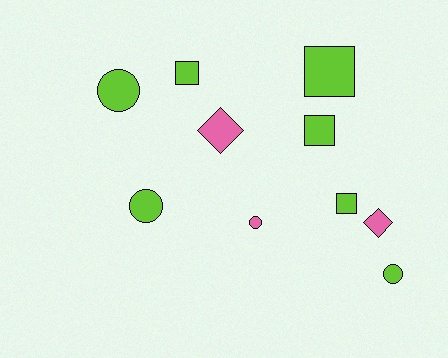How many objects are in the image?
There are 10 objects.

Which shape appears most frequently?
Circle, with 4 objects.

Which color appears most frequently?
Lime, with 7 objects.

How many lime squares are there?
There are 4 lime squares.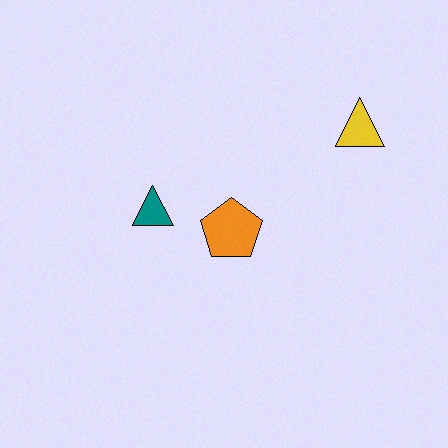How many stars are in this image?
There are no stars.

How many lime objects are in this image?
There are no lime objects.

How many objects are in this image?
There are 3 objects.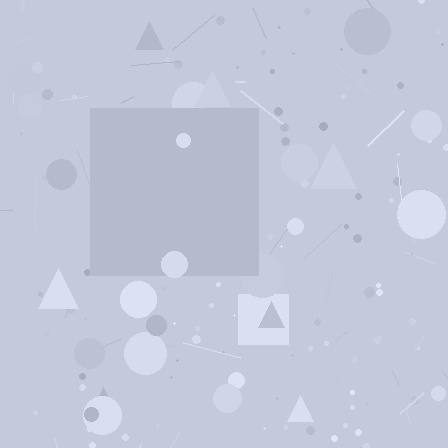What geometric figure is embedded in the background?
A square is embedded in the background.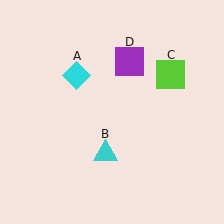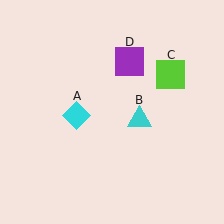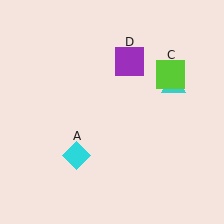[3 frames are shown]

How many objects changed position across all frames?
2 objects changed position: cyan diamond (object A), cyan triangle (object B).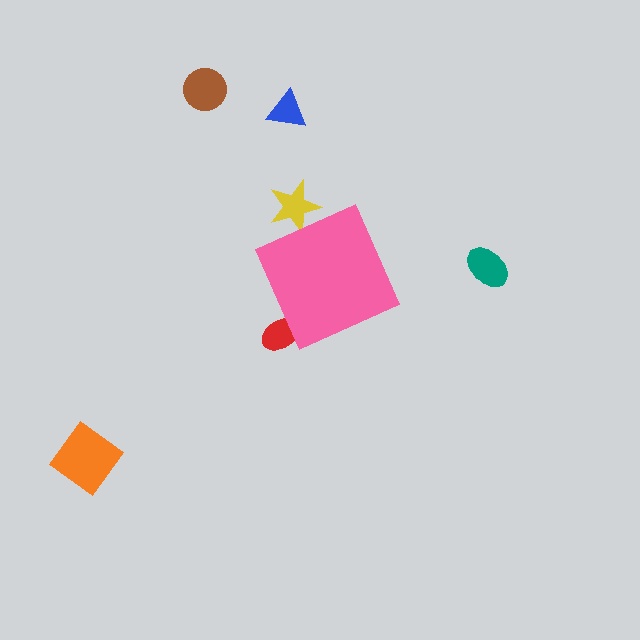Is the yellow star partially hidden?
Yes, the yellow star is partially hidden behind the pink diamond.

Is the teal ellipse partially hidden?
No, the teal ellipse is fully visible.